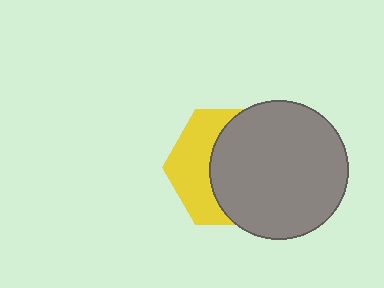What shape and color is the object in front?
The object in front is a gray circle.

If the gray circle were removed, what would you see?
You would see the complete yellow hexagon.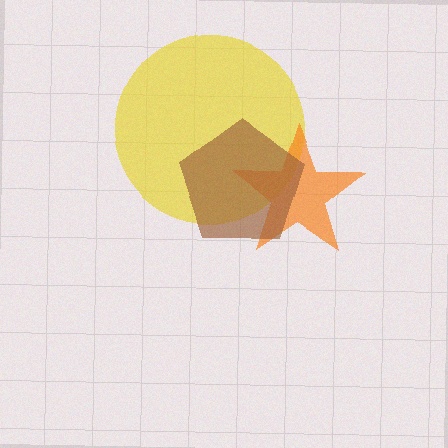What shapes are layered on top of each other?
The layered shapes are: a yellow circle, an orange star, a brown pentagon.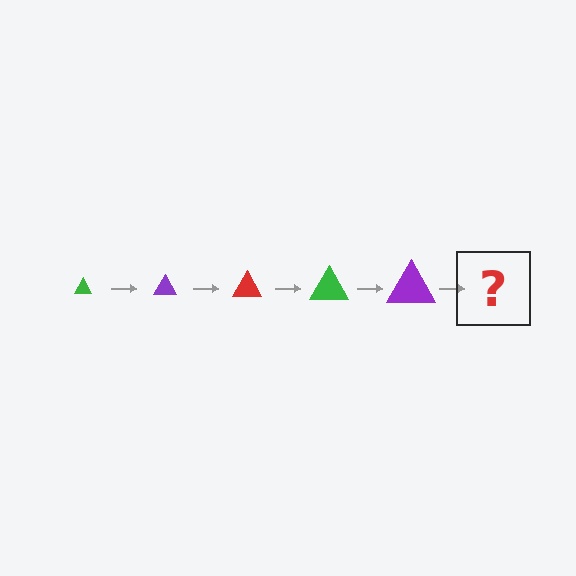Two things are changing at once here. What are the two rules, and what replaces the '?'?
The two rules are that the triangle grows larger each step and the color cycles through green, purple, and red. The '?' should be a red triangle, larger than the previous one.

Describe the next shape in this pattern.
It should be a red triangle, larger than the previous one.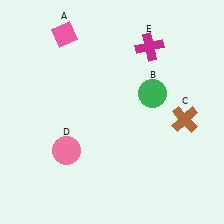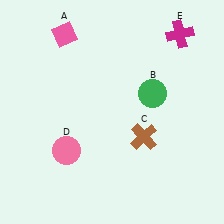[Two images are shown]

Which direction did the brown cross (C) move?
The brown cross (C) moved left.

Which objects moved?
The objects that moved are: the brown cross (C), the magenta cross (E).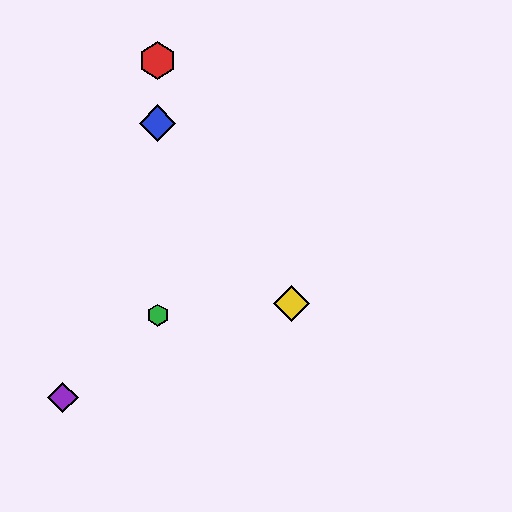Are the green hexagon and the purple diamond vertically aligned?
No, the green hexagon is at x≈158 and the purple diamond is at x≈63.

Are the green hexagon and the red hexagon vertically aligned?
Yes, both are at x≈158.